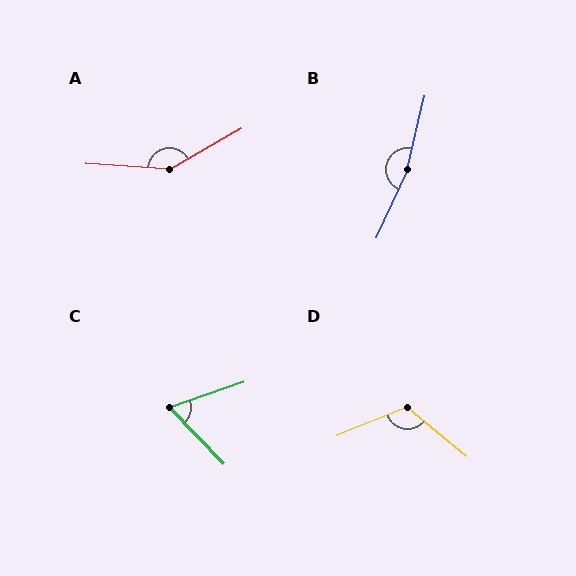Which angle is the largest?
B, at approximately 168 degrees.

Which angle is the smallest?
C, at approximately 65 degrees.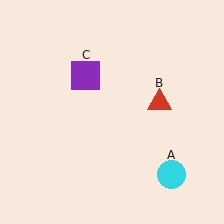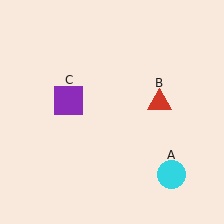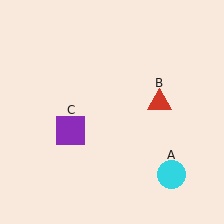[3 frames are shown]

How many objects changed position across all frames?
1 object changed position: purple square (object C).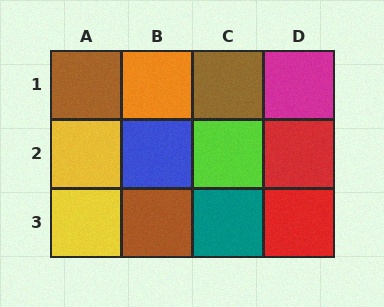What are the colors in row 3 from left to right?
Yellow, brown, teal, red.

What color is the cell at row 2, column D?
Red.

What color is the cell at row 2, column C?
Lime.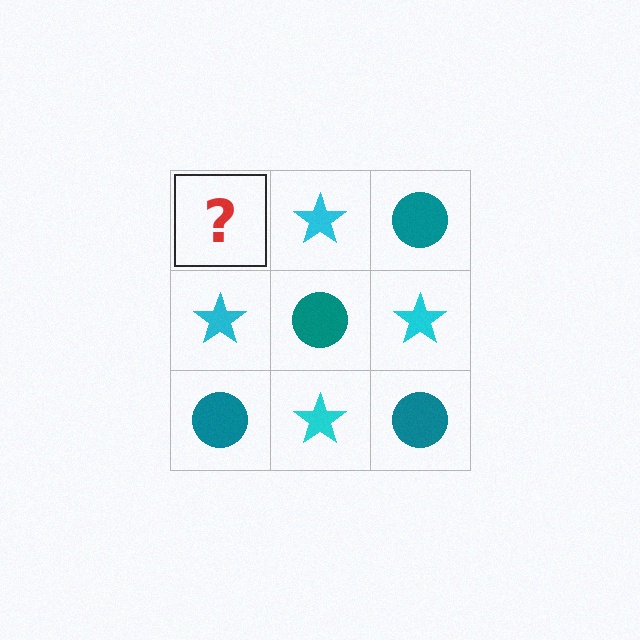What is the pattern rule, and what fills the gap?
The rule is that it alternates teal circle and cyan star in a checkerboard pattern. The gap should be filled with a teal circle.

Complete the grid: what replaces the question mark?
The question mark should be replaced with a teal circle.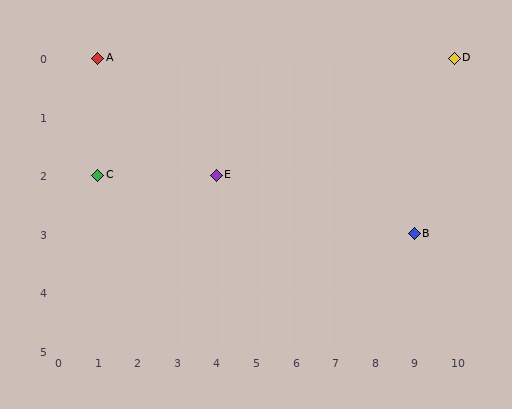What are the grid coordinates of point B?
Point B is at grid coordinates (9, 3).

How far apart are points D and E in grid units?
Points D and E are 6 columns and 2 rows apart (about 6.3 grid units diagonally).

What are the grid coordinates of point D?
Point D is at grid coordinates (10, 0).